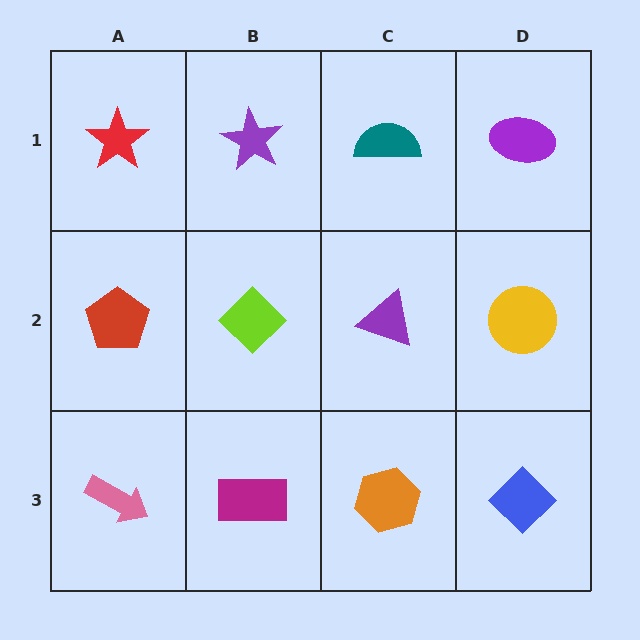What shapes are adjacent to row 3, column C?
A purple triangle (row 2, column C), a magenta rectangle (row 3, column B), a blue diamond (row 3, column D).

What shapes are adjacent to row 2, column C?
A teal semicircle (row 1, column C), an orange hexagon (row 3, column C), a lime diamond (row 2, column B), a yellow circle (row 2, column D).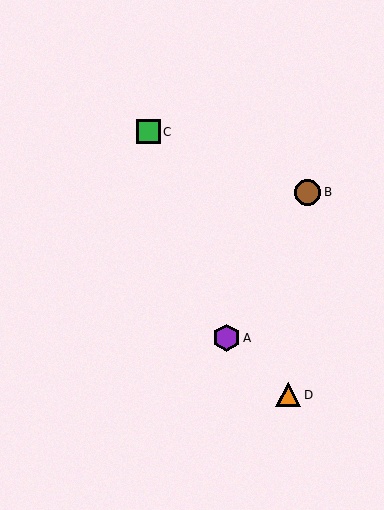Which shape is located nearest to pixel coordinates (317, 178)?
The brown circle (labeled B) at (308, 192) is nearest to that location.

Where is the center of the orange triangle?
The center of the orange triangle is at (288, 395).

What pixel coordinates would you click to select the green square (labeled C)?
Click at (148, 132) to select the green square C.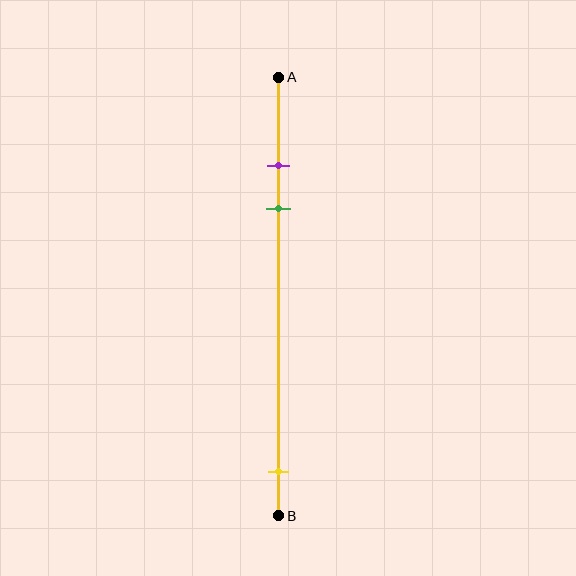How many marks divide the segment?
There are 3 marks dividing the segment.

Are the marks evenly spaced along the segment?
No, the marks are not evenly spaced.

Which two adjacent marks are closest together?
The purple and green marks are the closest adjacent pair.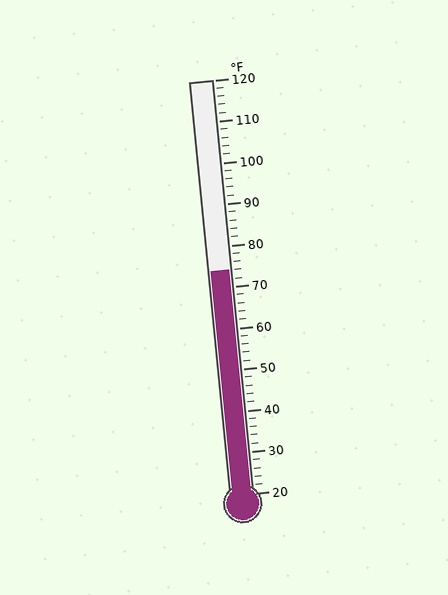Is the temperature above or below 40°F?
The temperature is above 40°F.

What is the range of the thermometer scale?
The thermometer scale ranges from 20°F to 120°F.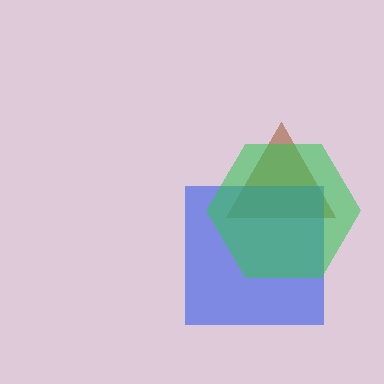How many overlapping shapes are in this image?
There are 3 overlapping shapes in the image.